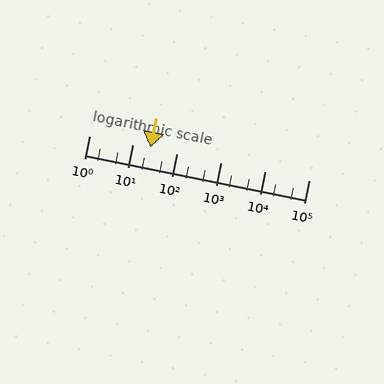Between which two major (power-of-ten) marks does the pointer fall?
The pointer is between 10 and 100.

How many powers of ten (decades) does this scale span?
The scale spans 5 decades, from 1 to 100000.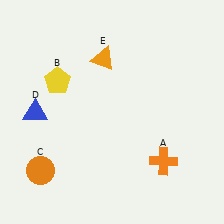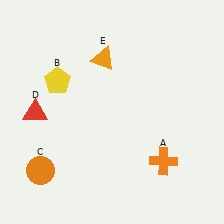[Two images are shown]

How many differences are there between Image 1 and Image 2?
There is 1 difference between the two images.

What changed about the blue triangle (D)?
In Image 1, D is blue. In Image 2, it changed to red.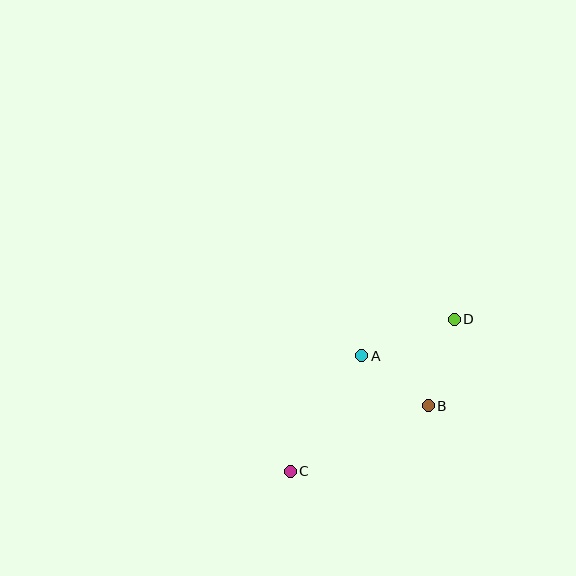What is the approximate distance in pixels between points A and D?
The distance between A and D is approximately 100 pixels.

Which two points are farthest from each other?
Points C and D are farthest from each other.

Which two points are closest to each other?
Points A and B are closest to each other.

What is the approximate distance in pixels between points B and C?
The distance between B and C is approximately 153 pixels.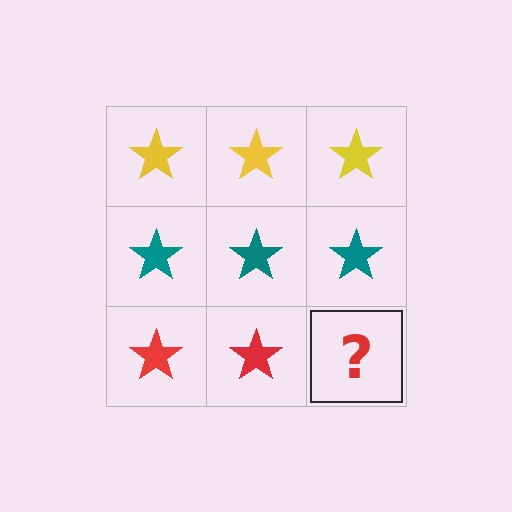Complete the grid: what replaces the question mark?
The question mark should be replaced with a red star.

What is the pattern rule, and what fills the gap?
The rule is that each row has a consistent color. The gap should be filled with a red star.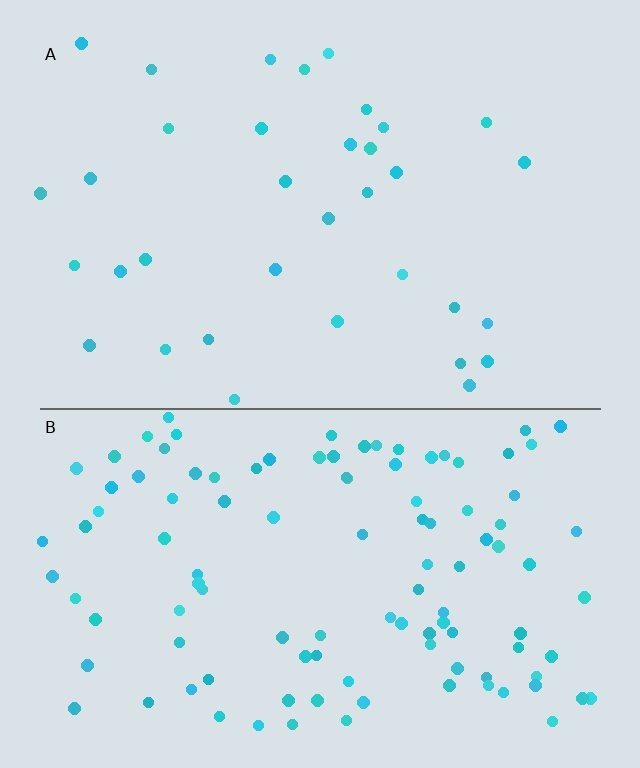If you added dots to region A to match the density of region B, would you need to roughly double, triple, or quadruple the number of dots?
Approximately triple.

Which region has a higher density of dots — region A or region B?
B (the bottom).